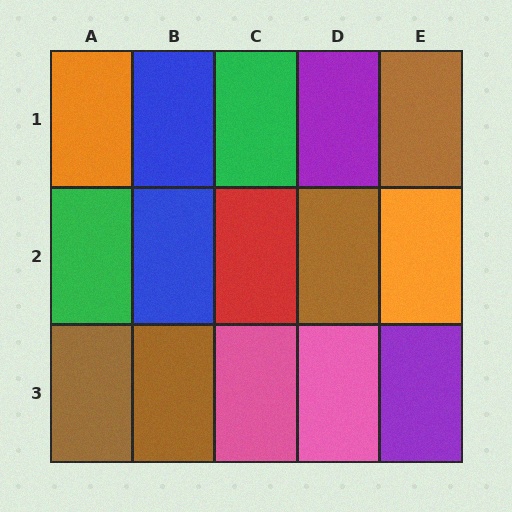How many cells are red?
1 cell is red.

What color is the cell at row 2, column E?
Orange.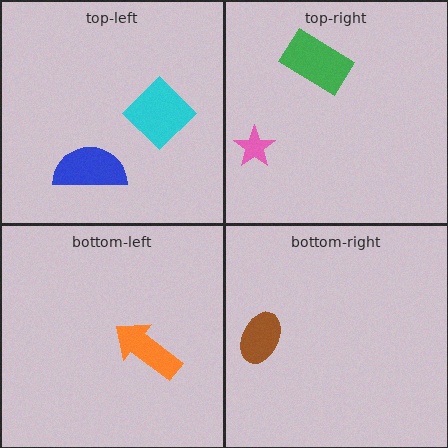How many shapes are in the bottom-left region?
1.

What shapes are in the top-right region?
The pink star, the green rectangle.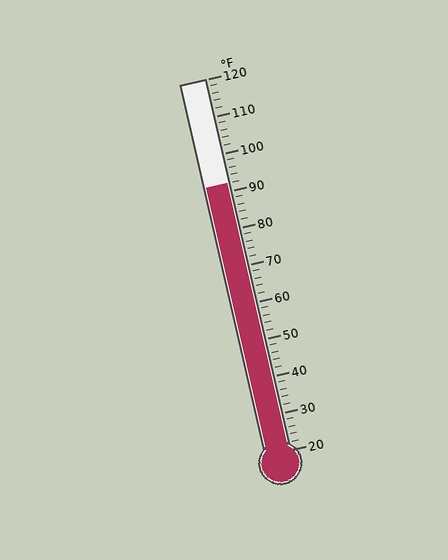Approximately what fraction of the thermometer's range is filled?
The thermometer is filled to approximately 70% of its range.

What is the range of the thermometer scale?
The thermometer scale ranges from 20°F to 120°F.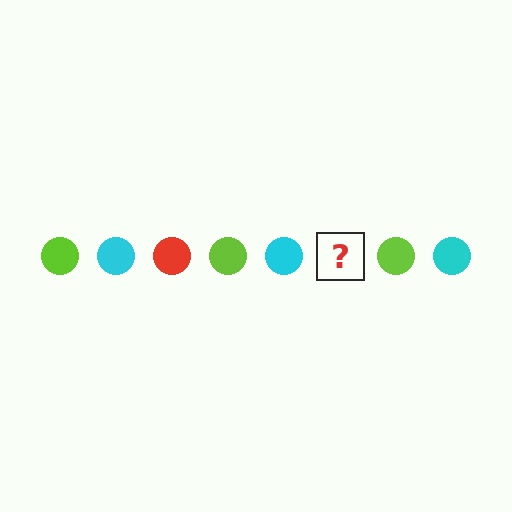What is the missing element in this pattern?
The missing element is a red circle.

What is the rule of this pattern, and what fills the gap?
The rule is that the pattern cycles through lime, cyan, red circles. The gap should be filled with a red circle.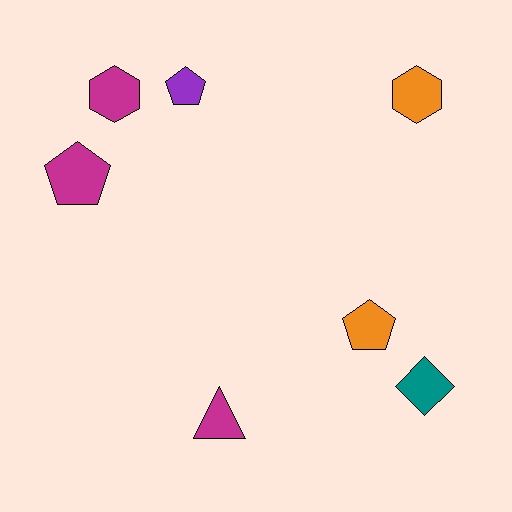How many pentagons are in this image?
There are 3 pentagons.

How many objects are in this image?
There are 7 objects.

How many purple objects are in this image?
There is 1 purple object.